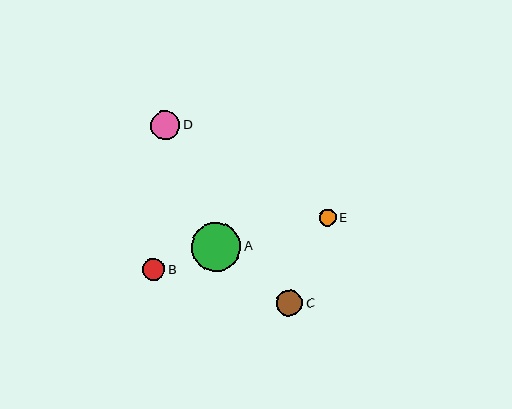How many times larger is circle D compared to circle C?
Circle D is approximately 1.2 times the size of circle C.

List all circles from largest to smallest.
From largest to smallest: A, D, C, B, E.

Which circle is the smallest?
Circle E is the smallest with a size of approximately 16 pixels.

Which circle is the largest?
Circle A is the largest with a size of approximately 49 pixels.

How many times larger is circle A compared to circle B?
Circle A is approximately 2.2 times the size of circle B.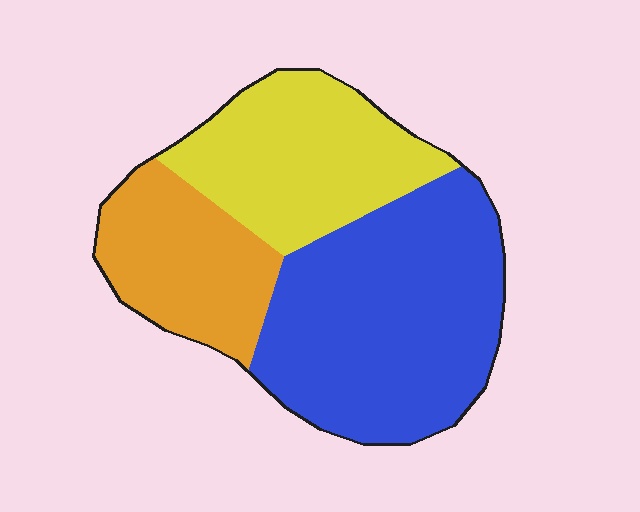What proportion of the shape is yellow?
Yellow takes up between a quarter and a half of the shape.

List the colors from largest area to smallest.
From largest to smallest: blue, yellow, orange.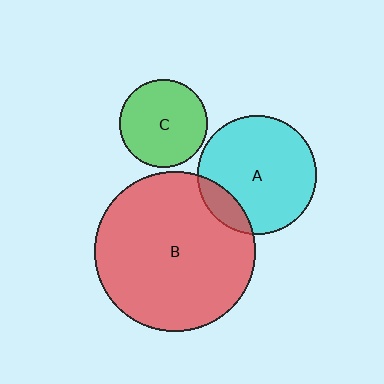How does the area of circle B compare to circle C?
Approximately 3.3 times.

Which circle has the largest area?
Circle B (red).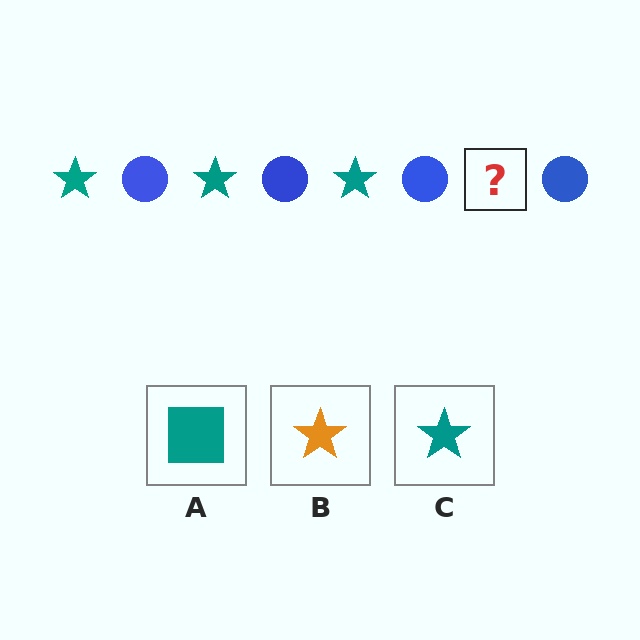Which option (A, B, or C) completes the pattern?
C.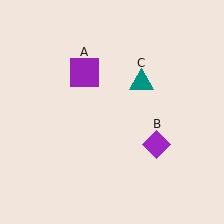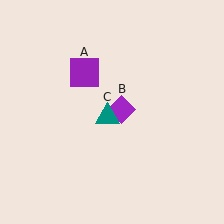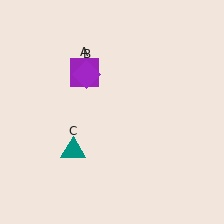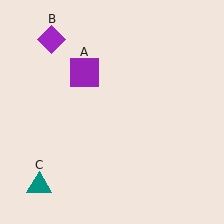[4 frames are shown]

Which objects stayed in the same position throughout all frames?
Purple square (object A) remained stationary.